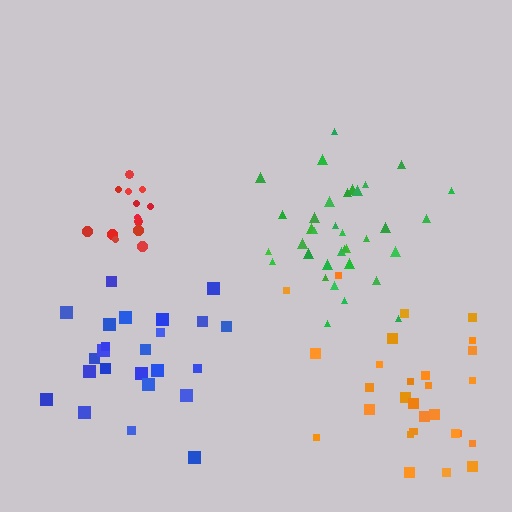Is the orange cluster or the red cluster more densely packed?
Red.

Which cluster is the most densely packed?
Red.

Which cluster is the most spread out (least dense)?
Orange.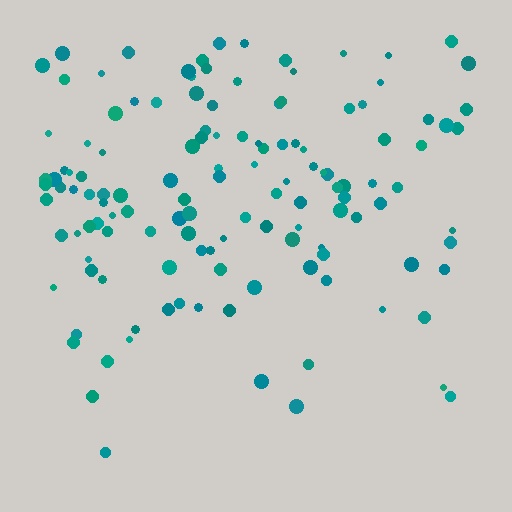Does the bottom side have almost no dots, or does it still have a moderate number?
Still a moderate number, just noticeably fewer than the top.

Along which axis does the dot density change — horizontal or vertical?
Vertical.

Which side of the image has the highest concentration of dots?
The top.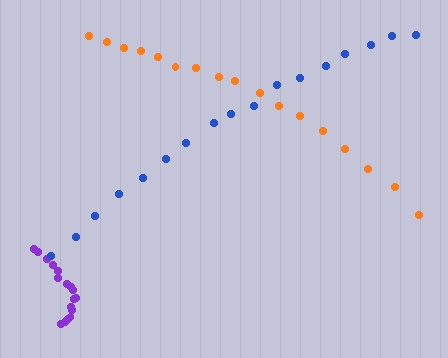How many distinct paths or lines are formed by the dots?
There are 3 distinct paths.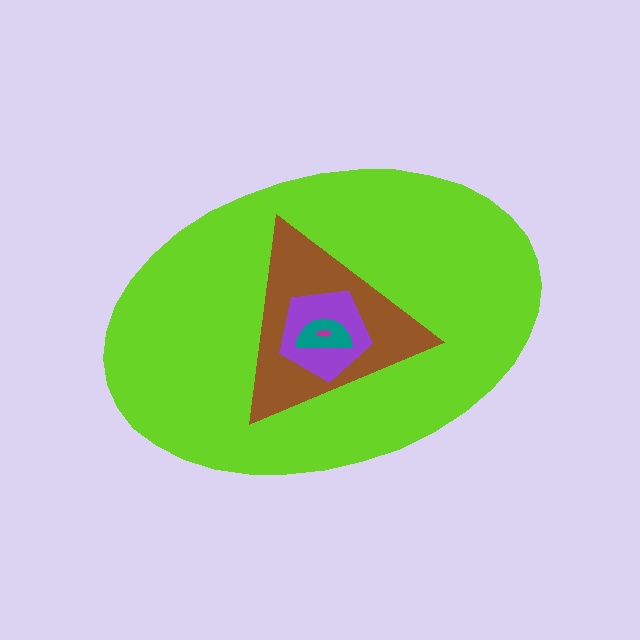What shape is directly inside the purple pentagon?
The teal semicircle.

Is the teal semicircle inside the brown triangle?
Yes.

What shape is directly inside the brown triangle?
The purple pentagon.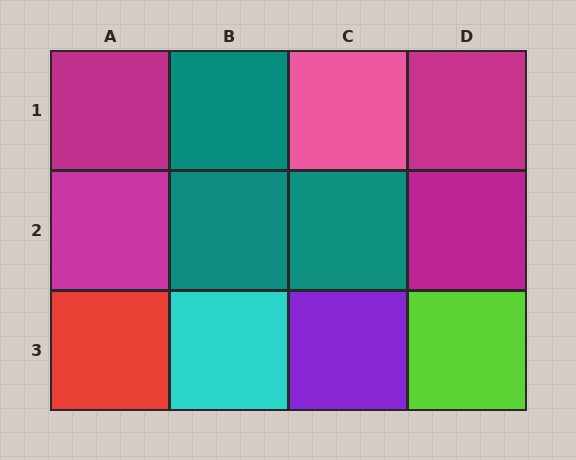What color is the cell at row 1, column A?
Magenta.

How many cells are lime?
1 cell is lime.